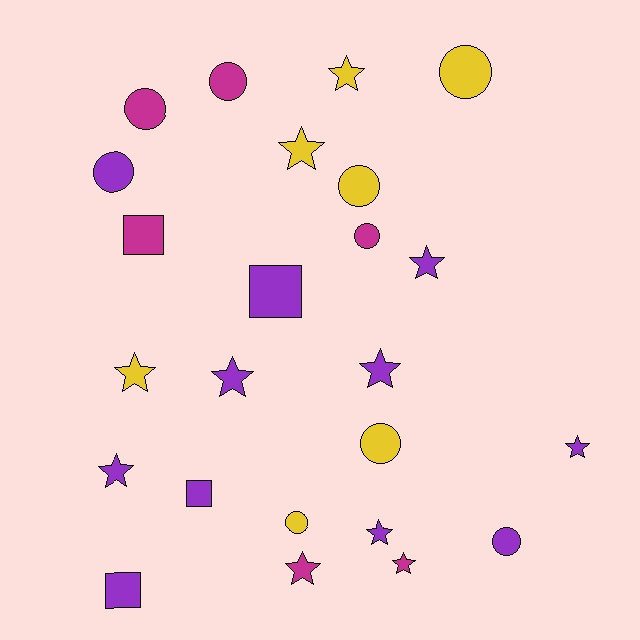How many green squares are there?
There are no green squares.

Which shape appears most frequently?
Star, with 11 objects.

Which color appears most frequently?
Purple, with 11 objects.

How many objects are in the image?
There are 24 objects.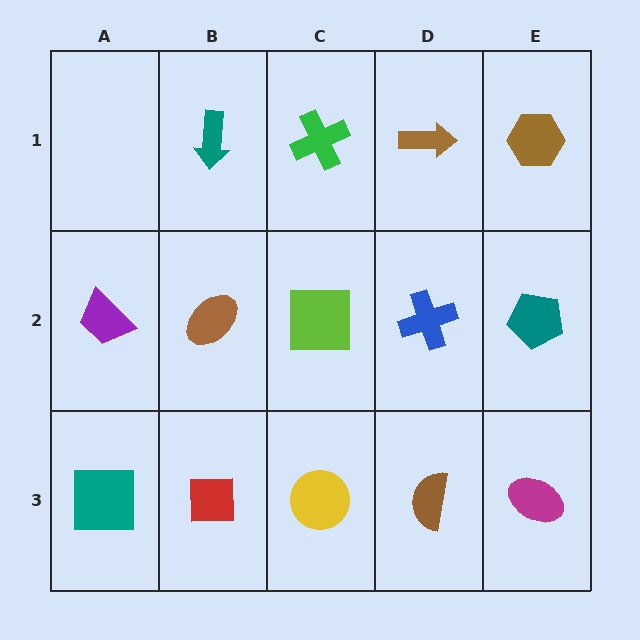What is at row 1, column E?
A brown hexagon.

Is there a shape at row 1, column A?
No, that cell is empty.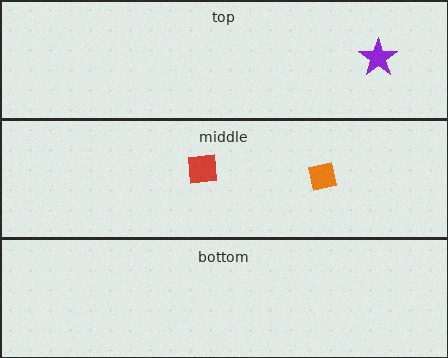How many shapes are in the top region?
1.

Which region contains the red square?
The middle region.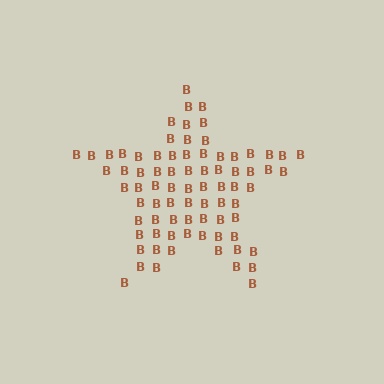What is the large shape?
The large shape is a star.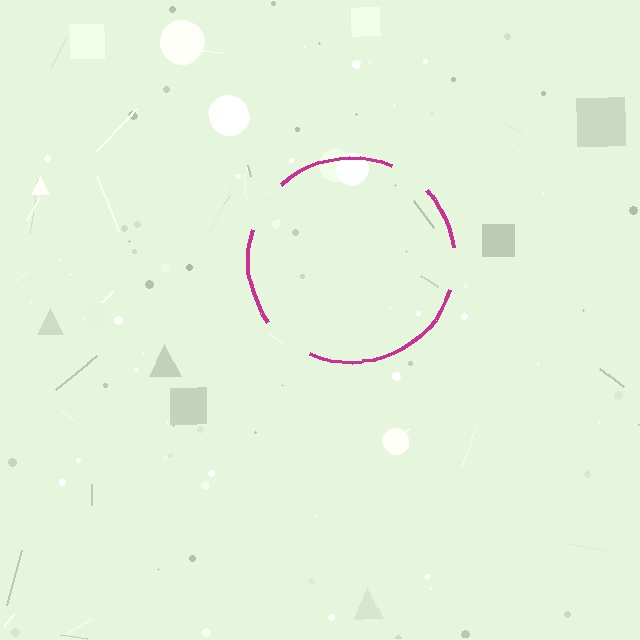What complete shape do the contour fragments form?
The contour fragments form a circle.